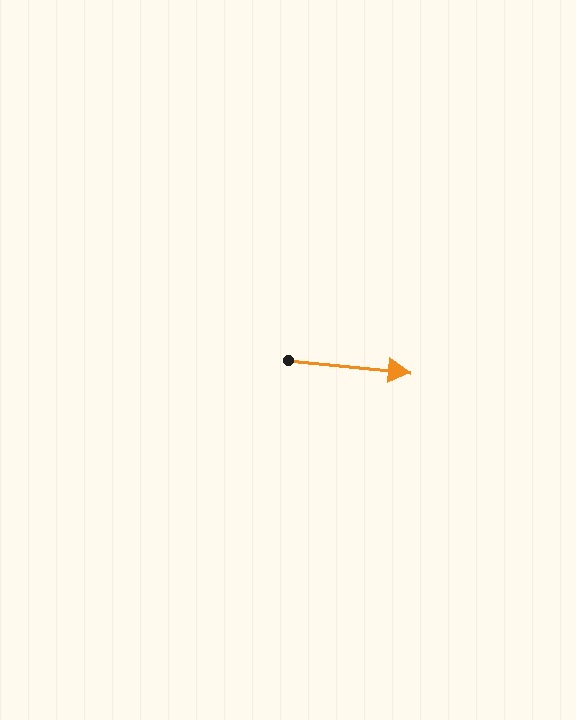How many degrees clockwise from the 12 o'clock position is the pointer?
Approximately 96 degrees.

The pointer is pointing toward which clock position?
Roughly 3 o'clock.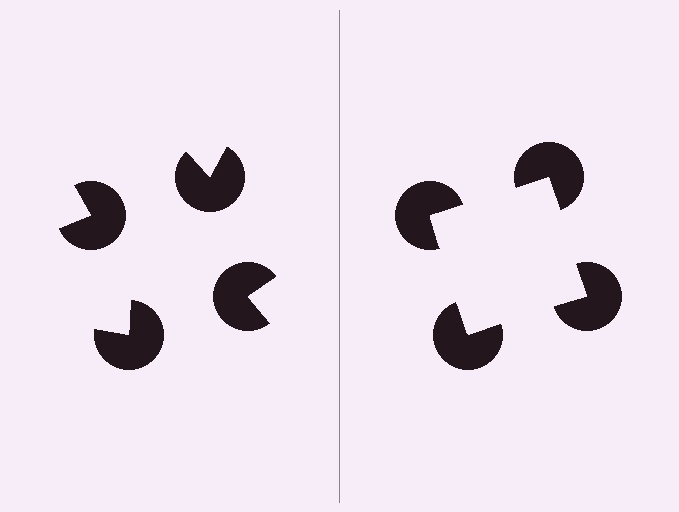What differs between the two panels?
The pac-man discs are positioned identically on both sides; only the wedge orientations differ. On the right they align to a square; on the left they are misaligned.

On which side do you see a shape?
An illusory square appears on the right side. On the left side the wedge cuts are rotated, so no coherent shape forms.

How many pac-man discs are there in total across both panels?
8 — 4 on each side.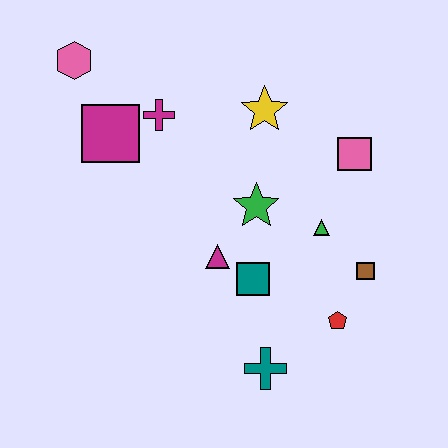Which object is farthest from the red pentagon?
The pink hexagon is farthest from the red pentagon.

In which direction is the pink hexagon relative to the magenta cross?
The pink hexagon is to the left of the magenta cross.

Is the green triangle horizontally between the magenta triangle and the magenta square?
No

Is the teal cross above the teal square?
No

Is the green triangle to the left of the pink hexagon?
No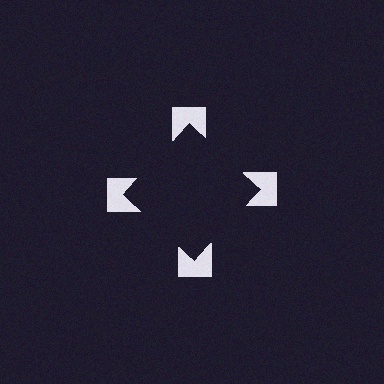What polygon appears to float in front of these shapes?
An illusory square — its edges are inferred from the aligned wedge cuts in the notched squares, not physically drawn.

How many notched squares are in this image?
There are 4 — one at each vertex of the illusory square.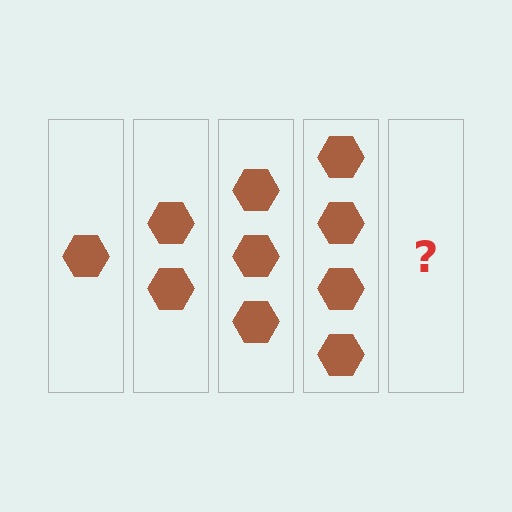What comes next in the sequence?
The next element should be 5 hexagons.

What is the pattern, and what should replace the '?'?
The pattern is that each step adds one more hexagon. The '?' should be 5 hexagons.